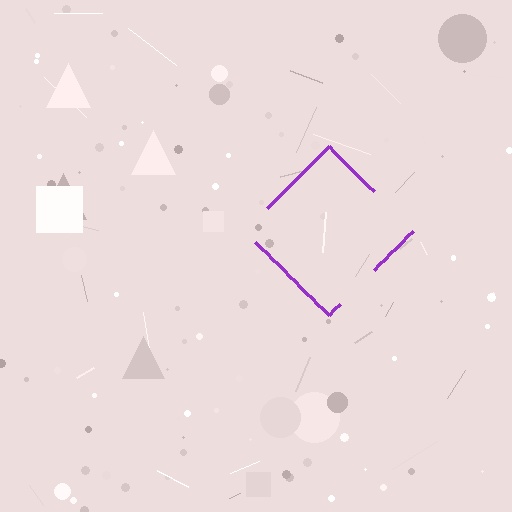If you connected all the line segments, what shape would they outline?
They would outline a diamond.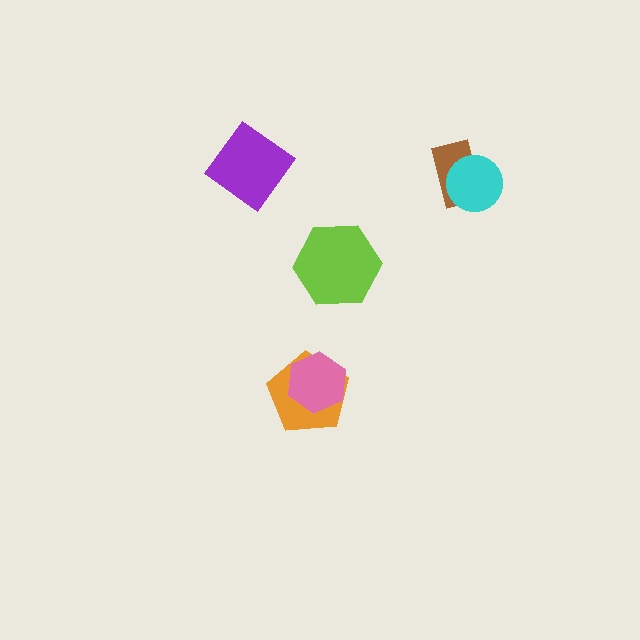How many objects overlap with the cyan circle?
1 object overlaps with the cyan circle.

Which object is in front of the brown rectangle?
The cyan circle is in front of the brown rectangle.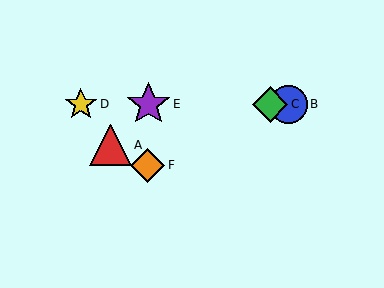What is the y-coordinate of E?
Object E is at y≈104.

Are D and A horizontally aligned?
No, D is at y≈104 and A is at y≈145.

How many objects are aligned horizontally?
4 objects (B, C, D, E) are aligned horizontally.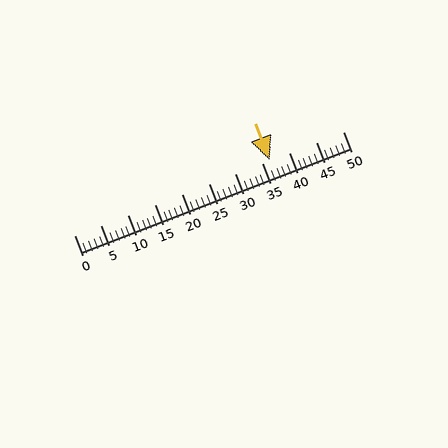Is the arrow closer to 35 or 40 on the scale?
The arrow is closer to 35.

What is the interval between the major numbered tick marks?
The major tick marks are spaced 5 units apart.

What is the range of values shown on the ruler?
The ruler shows values from 0 to 50.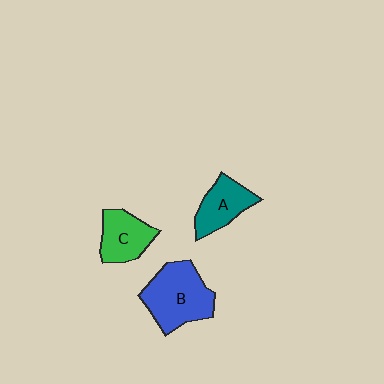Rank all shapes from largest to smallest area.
From largest to smallest: B (blue), C (green), A (teal).